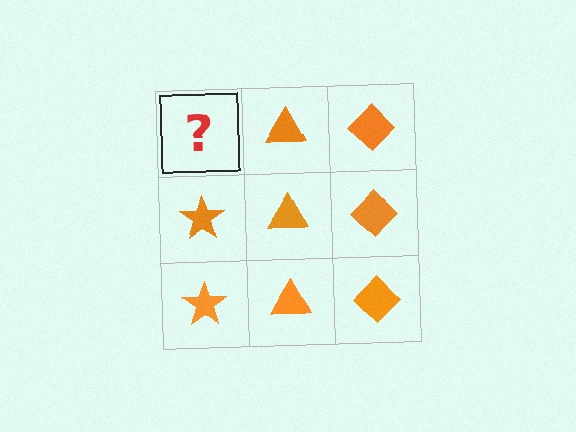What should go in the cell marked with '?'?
The missing cell should contain an orange star.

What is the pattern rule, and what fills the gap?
The rule is that each column has a consistent shape. The gap should be filled with an orange star.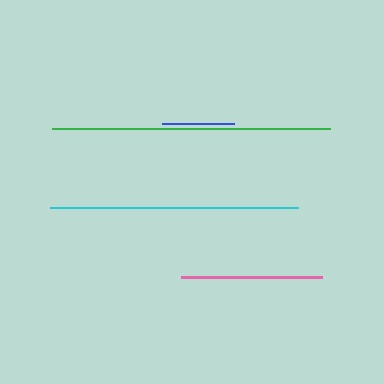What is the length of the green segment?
The green segment is approximately 279 pixels long.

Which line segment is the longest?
The green line is the longest at approximately 279 pixels.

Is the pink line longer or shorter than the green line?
The green line is longer than the pink line.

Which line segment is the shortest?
The blue line is the shortest at approximately 72 pixels.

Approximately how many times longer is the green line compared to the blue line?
The green line is approximately 3.9 times the length of the blue line.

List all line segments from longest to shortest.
From longest to shortest: green, cyan, pink, blue.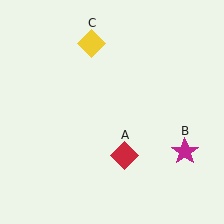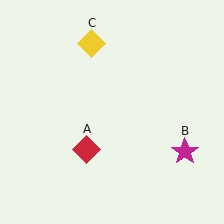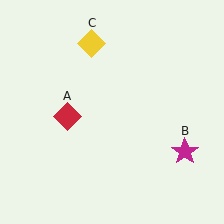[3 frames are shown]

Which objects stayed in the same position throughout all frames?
Magenta star (object B) and yellow diamond (object C) remained stationary.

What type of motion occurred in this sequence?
The red diamond (object A) rotated clockwise around the center of the scene.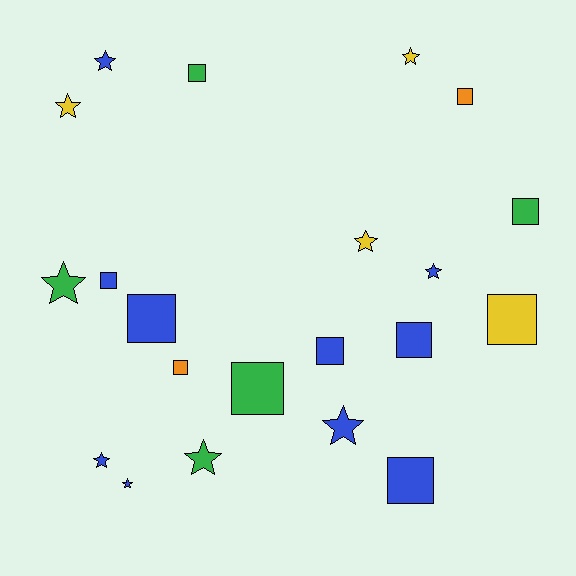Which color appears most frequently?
Blue, with 10 objects.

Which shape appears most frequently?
Square, with 11 objects.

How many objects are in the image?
There are 21 objects.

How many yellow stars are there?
There are 3 yellow stars.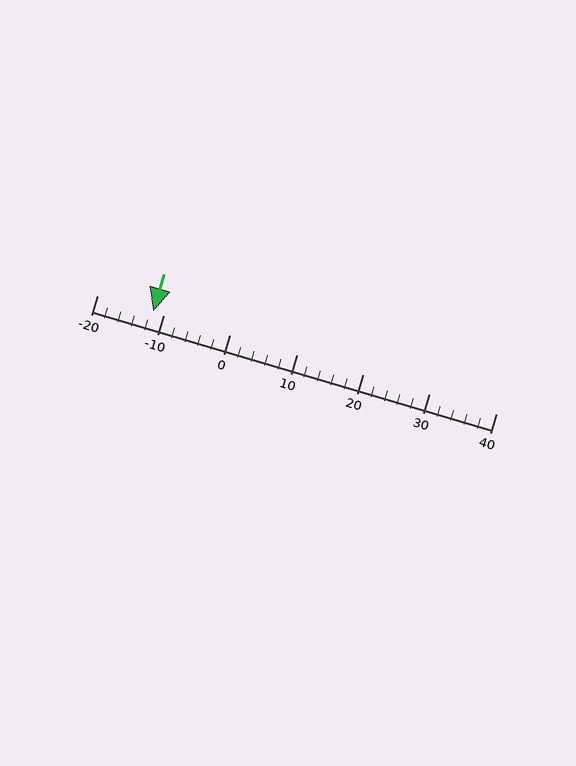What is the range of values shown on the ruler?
The ruler shows values from -20 to 40.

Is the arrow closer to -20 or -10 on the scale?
The arrow is closer to -10.